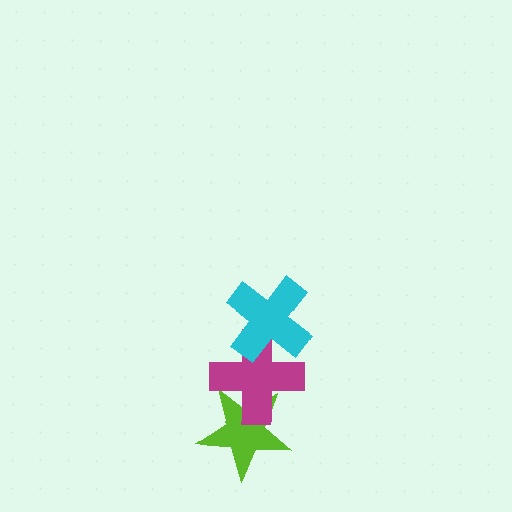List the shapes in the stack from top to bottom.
From top to bottom: the cyan cross, the magenta cross, the lime star.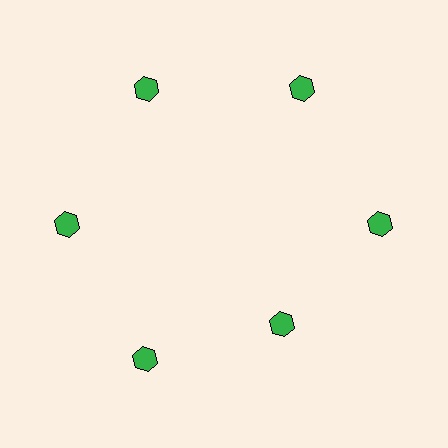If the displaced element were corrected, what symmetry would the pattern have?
It would have 6-fold rotational symmetry — the pattern would map onto itself every 60 degrees.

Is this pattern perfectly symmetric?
No. The 6 green hexagons are arranged in a ring, but one element near the 5 o'clock position is pulled inward toward the center, breaking the 6-fold rotational symmetry.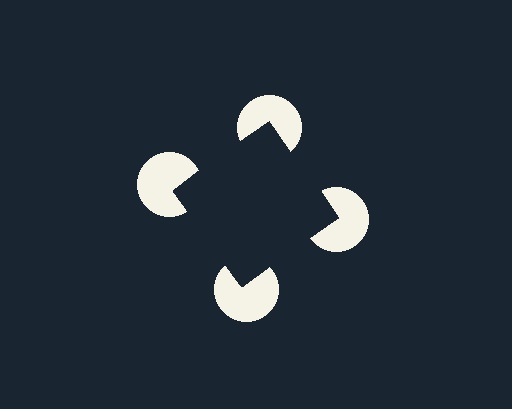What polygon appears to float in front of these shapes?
An illusory square — its edges are inferred from the aligned wedge cuts in the pac-man discs, not physically drawn.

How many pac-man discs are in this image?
There are 4 — one at each vertex of the illusory square.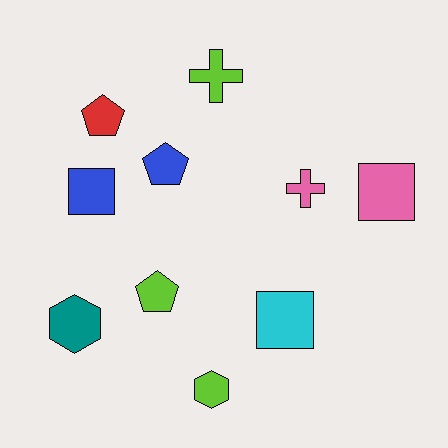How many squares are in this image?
There are 3 squares.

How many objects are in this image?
There are 10 objects.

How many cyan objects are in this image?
There is 1 cyan object.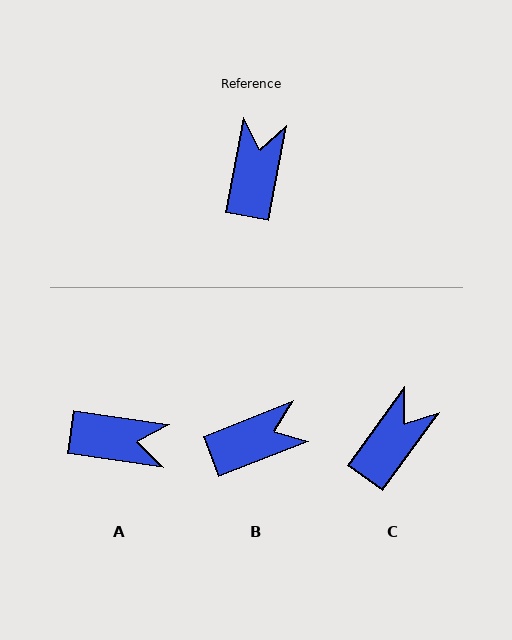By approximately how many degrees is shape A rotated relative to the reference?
Approximately 87 degrees clockwise.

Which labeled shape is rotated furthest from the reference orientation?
A, about 87 degrees away.